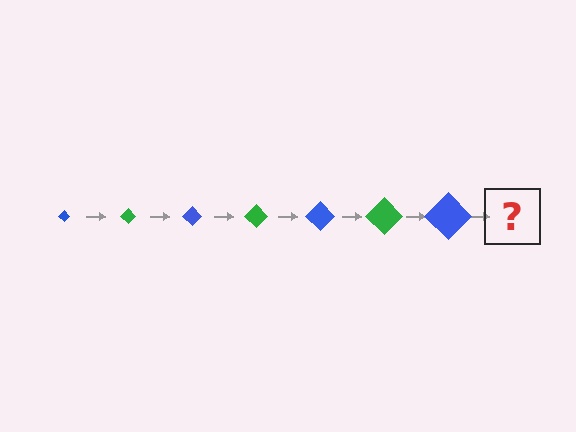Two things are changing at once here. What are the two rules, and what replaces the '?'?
The two rules are that the diamond grows larger each step and the color cycles through blue and green. The '?' should be a green diamond, larger than the previous one.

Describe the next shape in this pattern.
It should be a green diamond, larger than the previous one.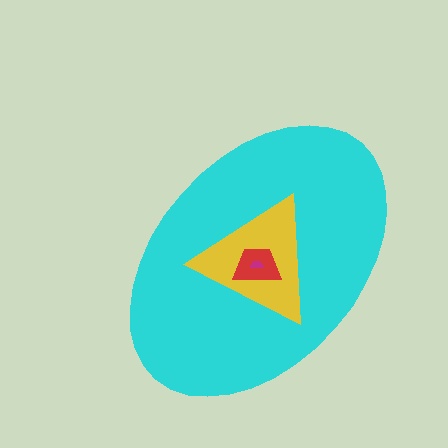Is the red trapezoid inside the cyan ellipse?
Yes.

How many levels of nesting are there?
4.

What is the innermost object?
The magenta semicircle.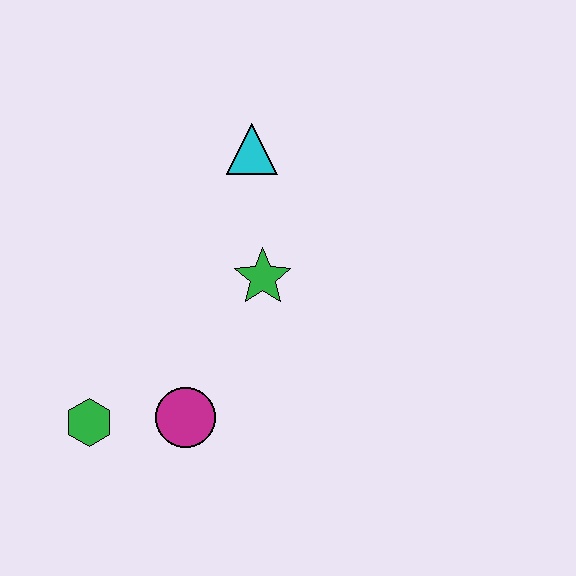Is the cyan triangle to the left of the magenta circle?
No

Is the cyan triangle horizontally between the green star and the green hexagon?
Yes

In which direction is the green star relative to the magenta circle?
The green star is above the magenta circle.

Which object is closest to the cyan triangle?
The green star is closest to the cyan triangle.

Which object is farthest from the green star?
The green hexagon is farthest from the green star.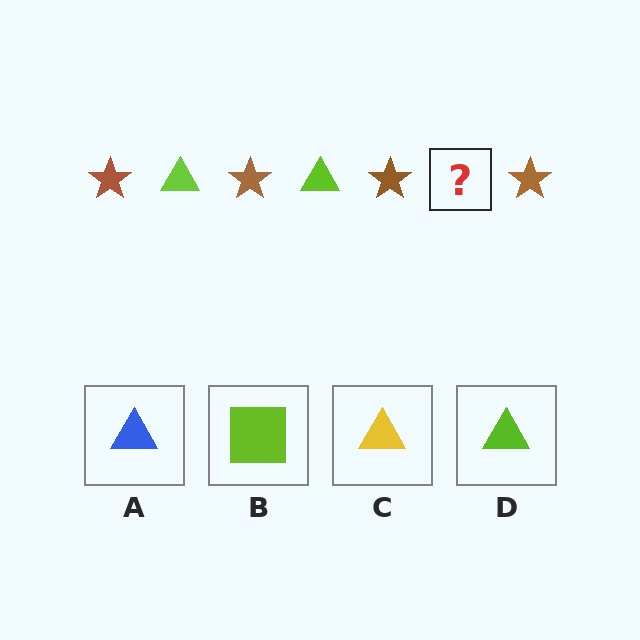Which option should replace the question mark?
Option D.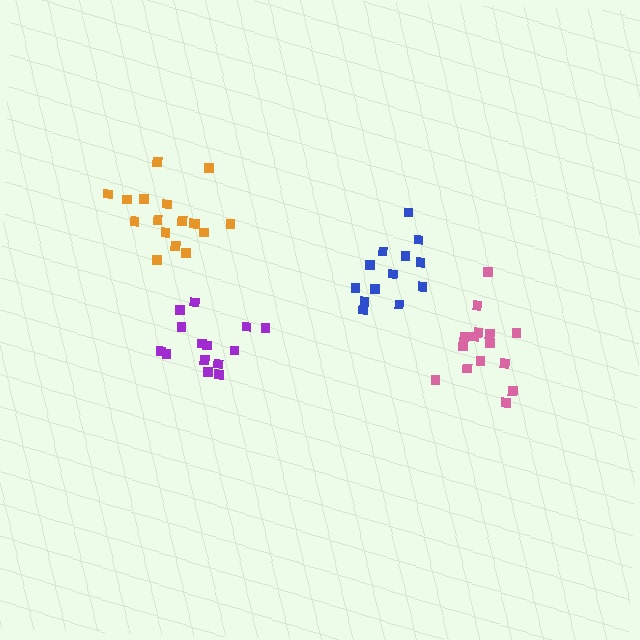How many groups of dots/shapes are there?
There are 4 groups.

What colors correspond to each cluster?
The clusters are colored: purple, blue, orange, pink.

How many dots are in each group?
Group 1: 14 dots, Group 2: 13 dots, Group 3: 17 dots, Group 4: 15 dots (59 total).